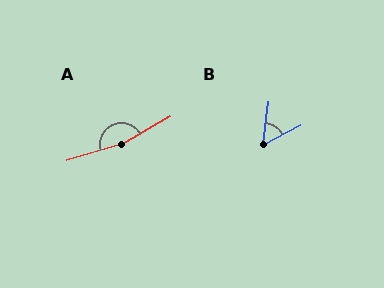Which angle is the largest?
A, at approximately 166 degrees.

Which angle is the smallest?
B, at approximately 55 degrees.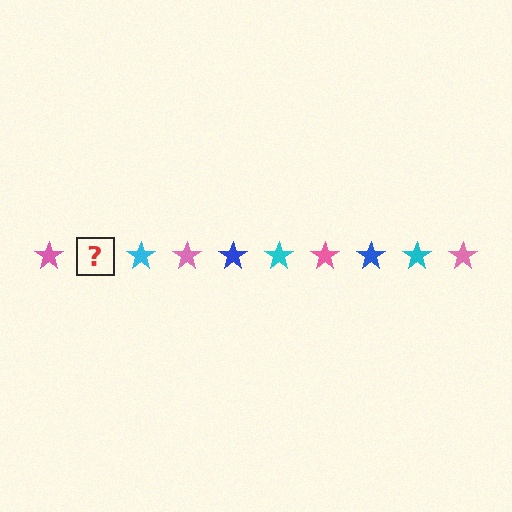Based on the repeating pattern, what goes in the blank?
The blank should be a blue star.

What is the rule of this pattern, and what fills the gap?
The rule is that the pattern cycles through pink, blue, cyan stars. The gap should be filled with a blue star.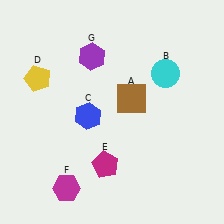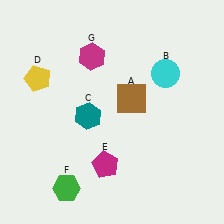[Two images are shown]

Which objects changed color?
C changed from blue to teal. F changed from magenta to green. G changed from purple to magenta.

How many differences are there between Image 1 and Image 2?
There are 3 differences between the two images.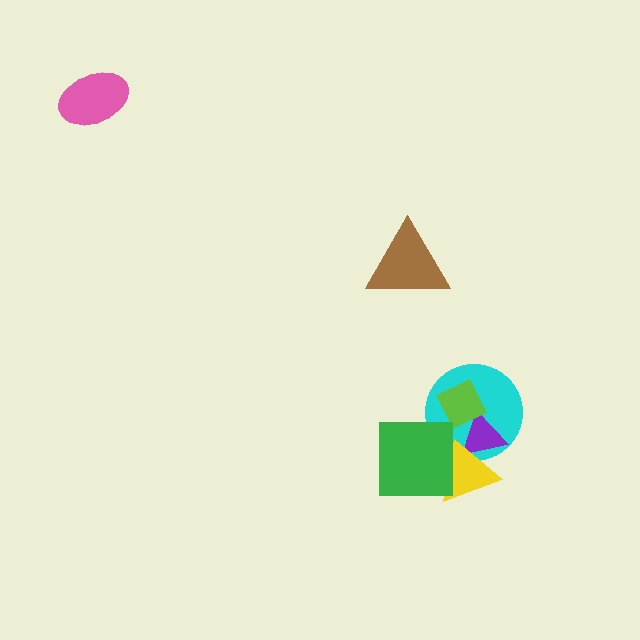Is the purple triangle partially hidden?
Yes, it is partially covered by another shape.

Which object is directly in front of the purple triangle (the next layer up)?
The lime diamond is directly in front of the purple triangle.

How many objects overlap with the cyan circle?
4 objects overlap with the cyan circle.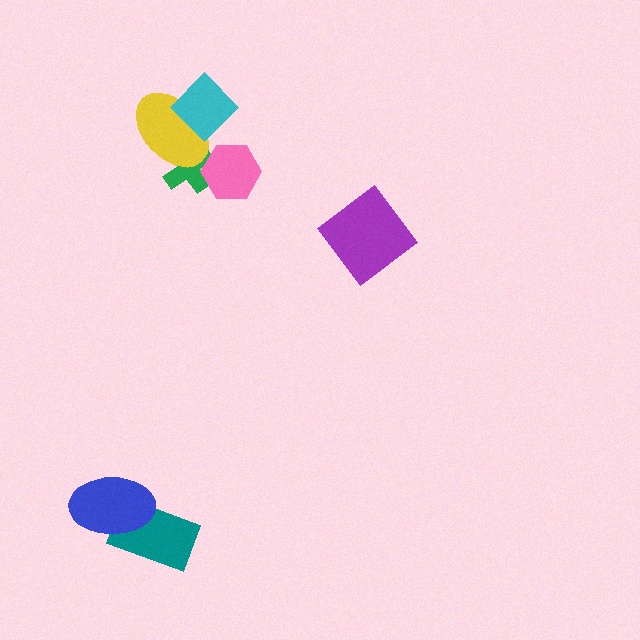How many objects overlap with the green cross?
2 objects overlap with the green cross.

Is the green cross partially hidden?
Yes, it is partially covered by another shape.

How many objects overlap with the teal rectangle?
1 object overlaps with the teal rectangle.